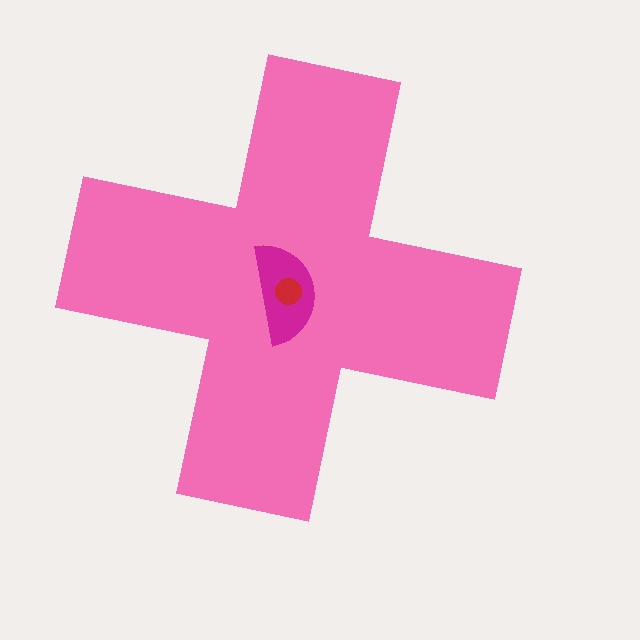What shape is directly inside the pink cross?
The magenta semicircle.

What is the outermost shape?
The pink cross.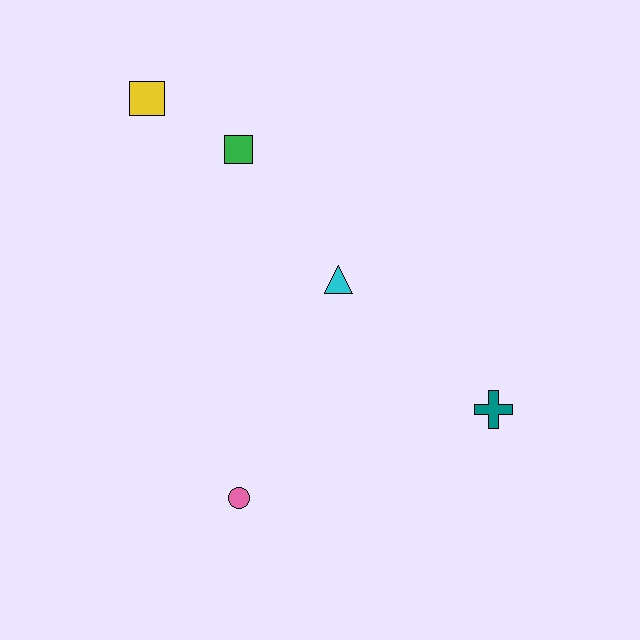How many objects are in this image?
There are 5 objects.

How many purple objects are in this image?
There are no purple objects.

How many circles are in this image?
There is 1 circle.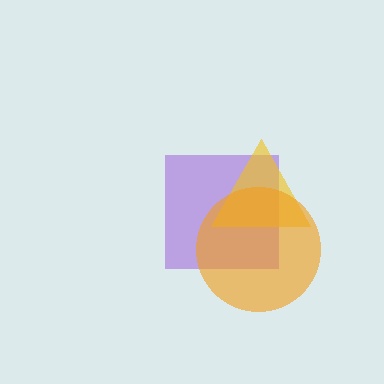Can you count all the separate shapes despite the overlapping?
Yes, there are 3 separate shapes.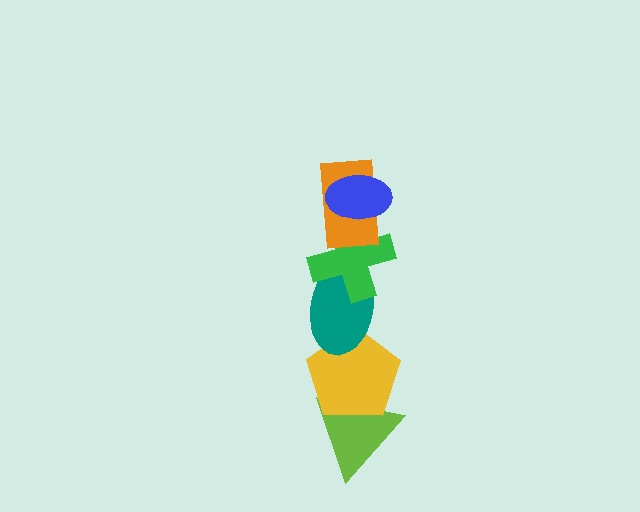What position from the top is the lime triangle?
The lime triangle is 6th from the top.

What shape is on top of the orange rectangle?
The blue ellipse is on top of the orange rectangle.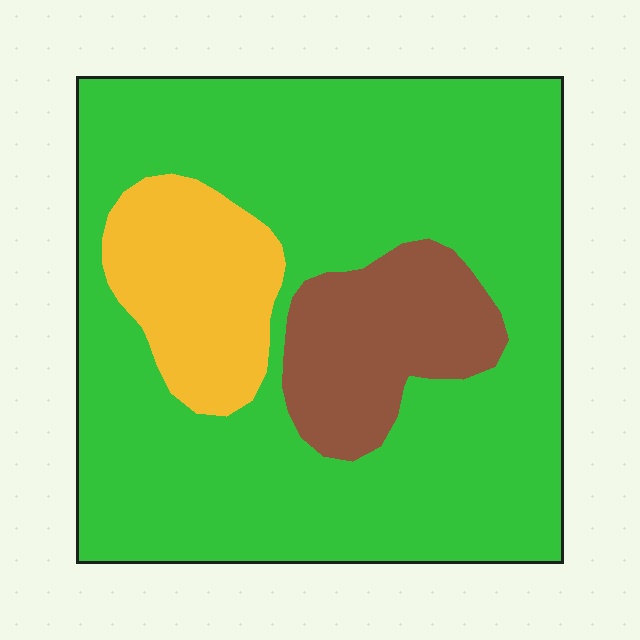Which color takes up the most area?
Green, at roughly 75%.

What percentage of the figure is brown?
Brown takes up about one eighth (1/8) of the figure.